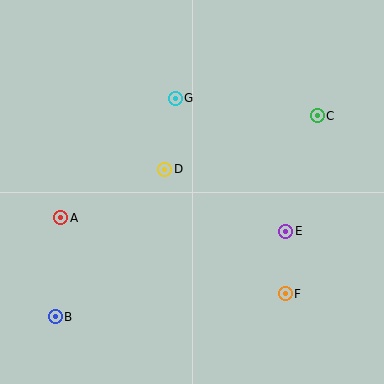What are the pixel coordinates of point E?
Point E is at (286, 231).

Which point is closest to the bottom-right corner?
Point F is closest to the bottom-right corner.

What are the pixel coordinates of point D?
Point D is at (165, 169).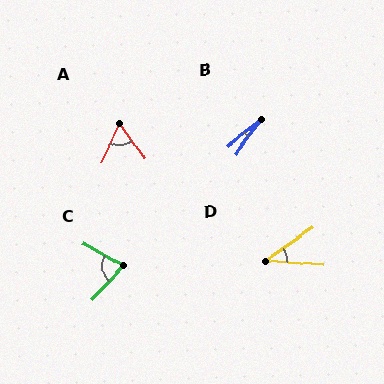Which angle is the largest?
C, at approximately 76 degrees.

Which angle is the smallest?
B, at approximately 16 degrees.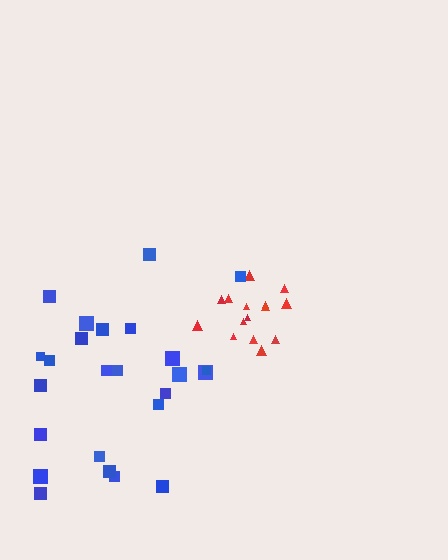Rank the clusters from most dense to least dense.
red, blue.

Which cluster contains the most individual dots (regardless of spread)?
Blue (25).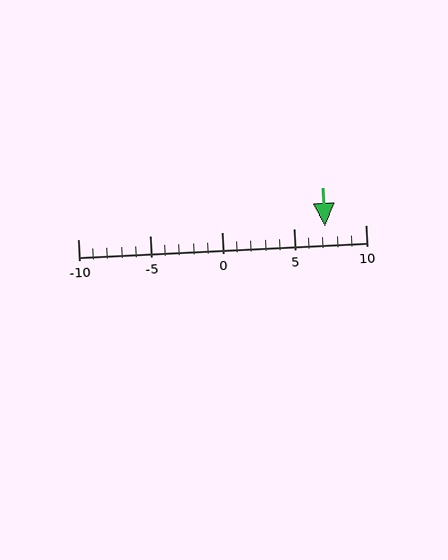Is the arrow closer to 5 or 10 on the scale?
The arrow is closer to 5.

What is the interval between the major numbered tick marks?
The major tick marks are spaced 5 units apart.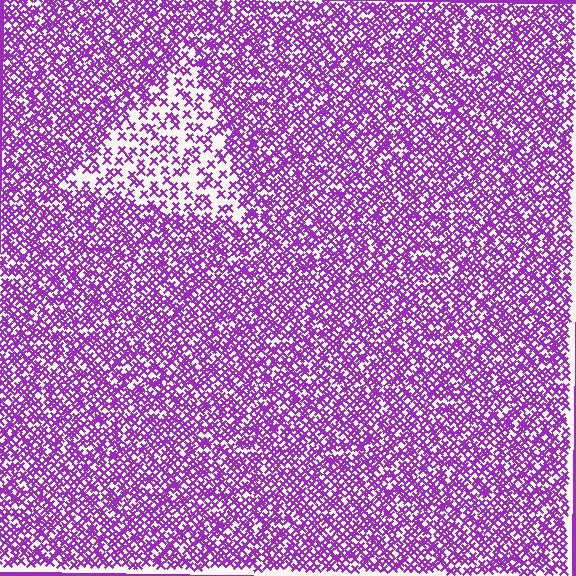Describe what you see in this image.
The image contains small purple elements arranged at two different densities. A triangle-shaped region is visible where the elements are less densely packed than the surrounding area.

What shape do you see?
I see a triangle.